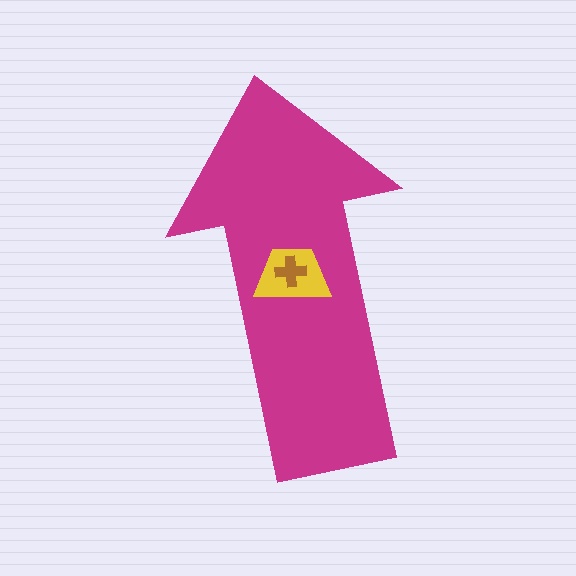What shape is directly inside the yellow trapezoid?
The brown cross.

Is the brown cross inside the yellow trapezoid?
Yes.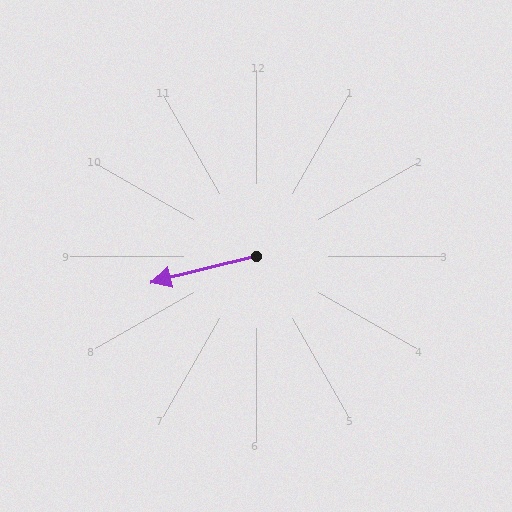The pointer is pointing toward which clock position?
Roughly 9 o'clock.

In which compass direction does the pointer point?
West.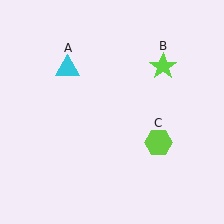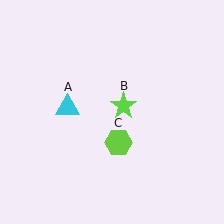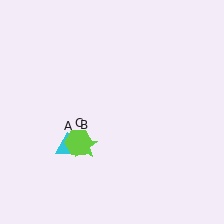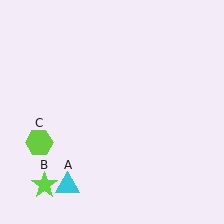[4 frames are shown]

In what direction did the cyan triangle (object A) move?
The cyan triangle (object A) moved down.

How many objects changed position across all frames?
3 objects changed position: cyan triangle (object A), lime star (object B), lime hexagon (object C).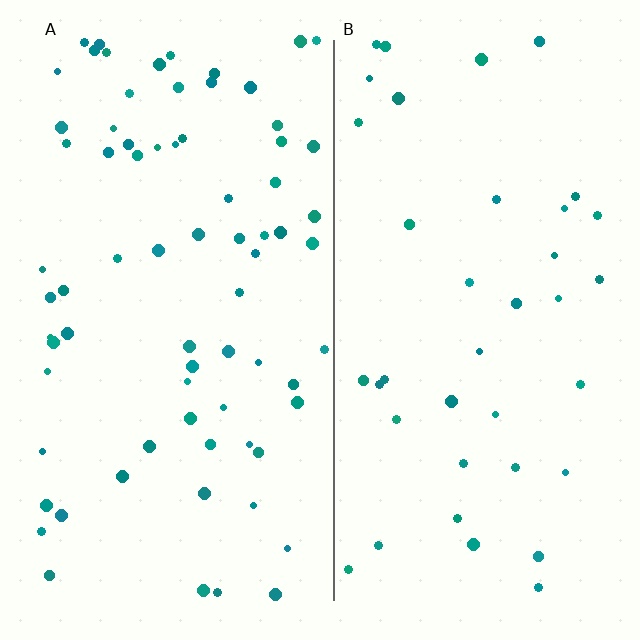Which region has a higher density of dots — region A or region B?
A (the left).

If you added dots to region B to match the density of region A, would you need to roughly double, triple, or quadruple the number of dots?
Approximately double.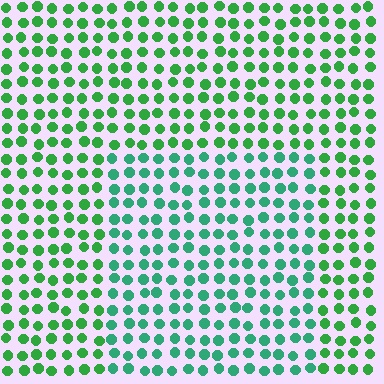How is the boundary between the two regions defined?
The boundary is defined purely by a slight shift in hue (about 28 degrees). Spacing, size, and orientation are identical on both sides.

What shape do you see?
I see a rectangle.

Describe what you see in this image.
The image is filled with small green elements in a uniform arrangement. A rectangle-shaped region is visible where the elements are tinted to a slightly different hue, forming a subtle color boundary.